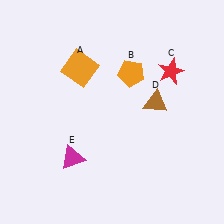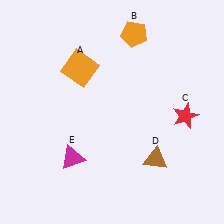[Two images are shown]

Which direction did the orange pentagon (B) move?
The orange pentagon (B) moved up.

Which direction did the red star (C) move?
The red star (C) moved down.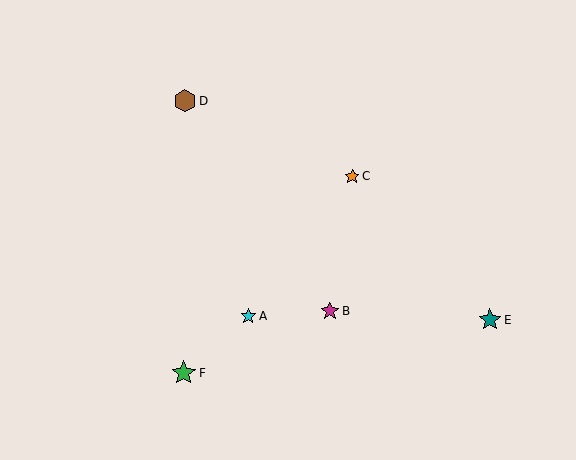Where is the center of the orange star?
The center of the orange star is at (352, 176).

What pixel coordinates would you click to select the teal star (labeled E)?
Click at (490, 320) to select the teal star E.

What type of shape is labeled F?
Shape F is a green star.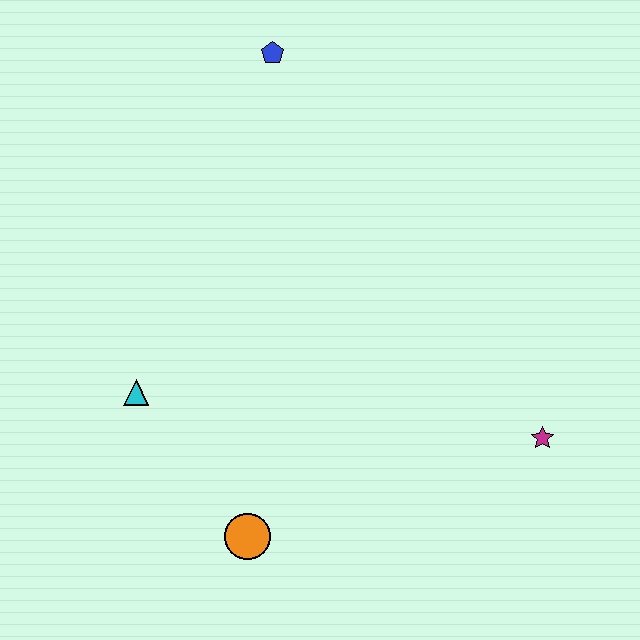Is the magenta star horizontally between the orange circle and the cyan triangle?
No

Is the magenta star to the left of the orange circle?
No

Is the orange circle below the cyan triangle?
Yes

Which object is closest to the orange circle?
The cyan triangle is closest to the orange circle.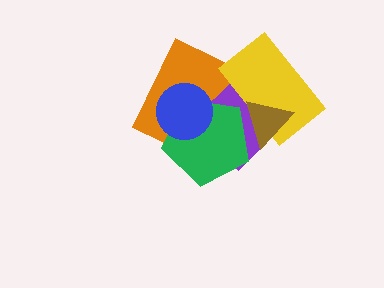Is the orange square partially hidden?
Yes, it is partially covered by another shape.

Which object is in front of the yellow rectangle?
The brown triangle is in front of the yellow rectangle.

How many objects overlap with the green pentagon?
5 objects overlap with the green pentagon.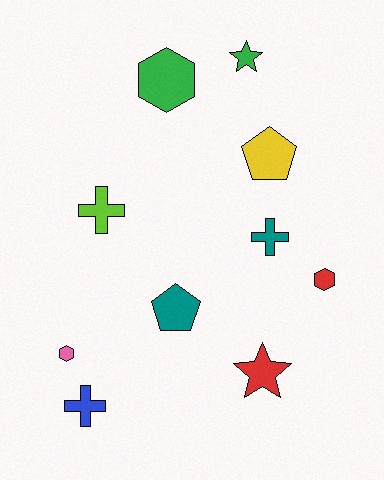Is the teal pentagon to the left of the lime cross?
No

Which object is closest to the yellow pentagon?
The teal cross is closest to the yellow pentagon.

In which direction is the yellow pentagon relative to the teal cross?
The yellow pentagon is above the teal cross.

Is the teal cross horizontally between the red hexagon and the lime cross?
Yes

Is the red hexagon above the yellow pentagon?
No